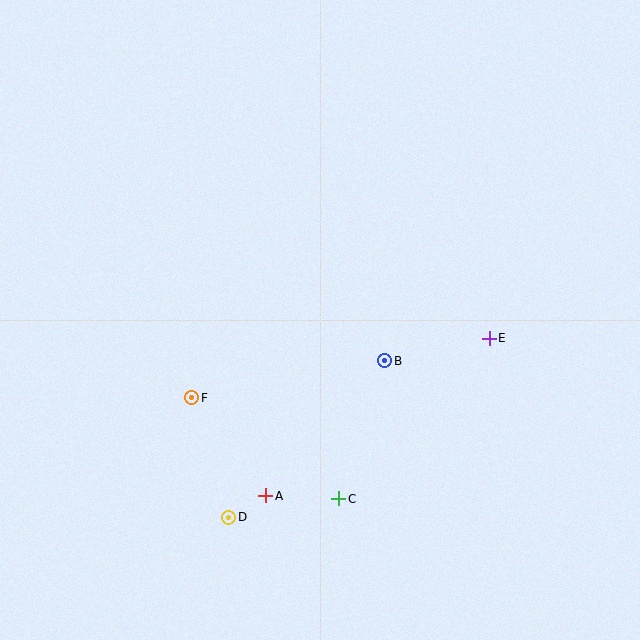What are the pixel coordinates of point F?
Point F is at (192, 398).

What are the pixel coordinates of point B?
Point B is at (385, 361).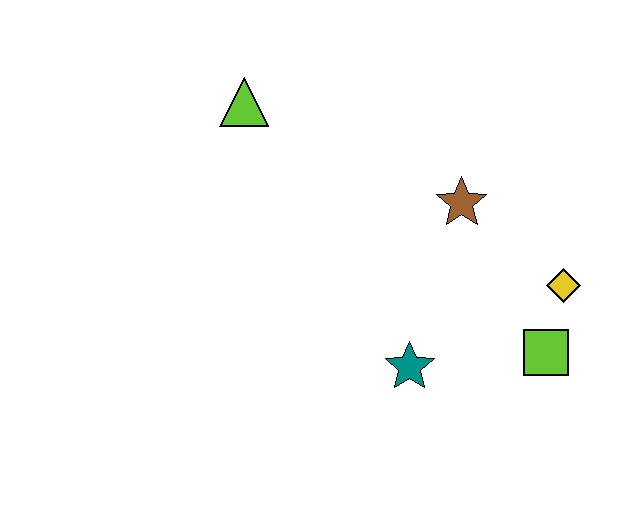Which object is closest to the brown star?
The yellow diamond is closest to the brown star.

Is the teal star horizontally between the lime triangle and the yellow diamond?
Yes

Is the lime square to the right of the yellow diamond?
No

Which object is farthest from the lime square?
The lime triangle is farthest from the lime square.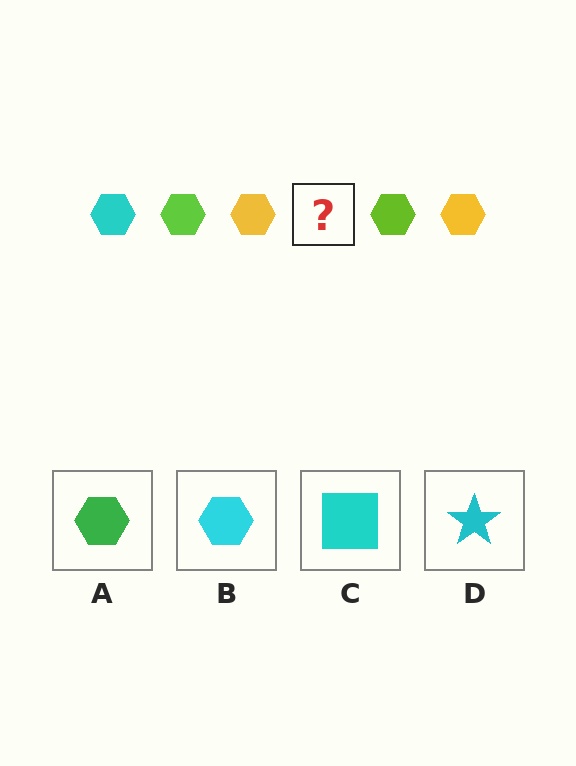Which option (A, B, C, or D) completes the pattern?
B.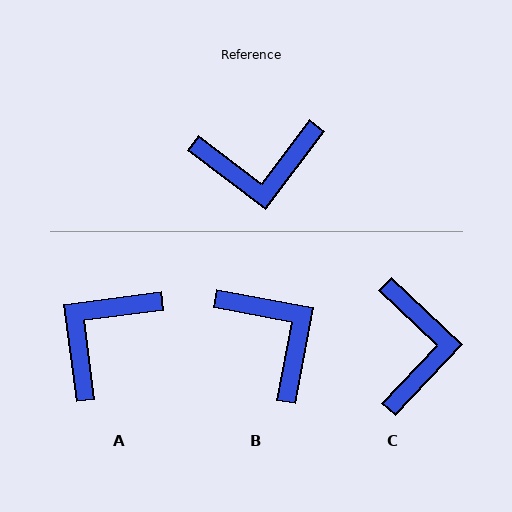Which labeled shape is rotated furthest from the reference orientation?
A, about 135 degrees away.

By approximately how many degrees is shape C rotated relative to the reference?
Approximately 84 degrees counter-clockwise.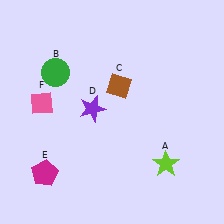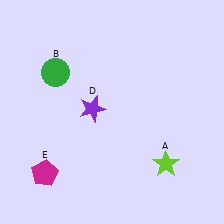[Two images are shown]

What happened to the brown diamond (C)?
The brown diamond (C) was removed in Image 2. It was in the top-right area of Image 1.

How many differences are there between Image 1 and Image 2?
There are 2 differences between the two images.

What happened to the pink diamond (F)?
The pink diamond (F) was removed in Image 2. It was in the top-left area of Image 1.